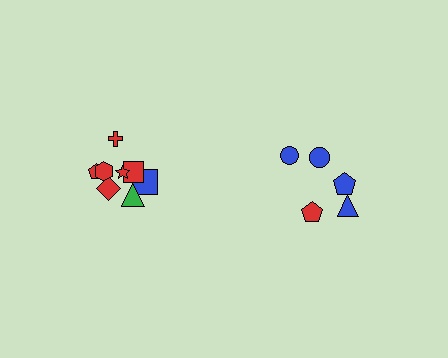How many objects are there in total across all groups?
There are 13 objects.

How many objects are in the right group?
There are 5 objects.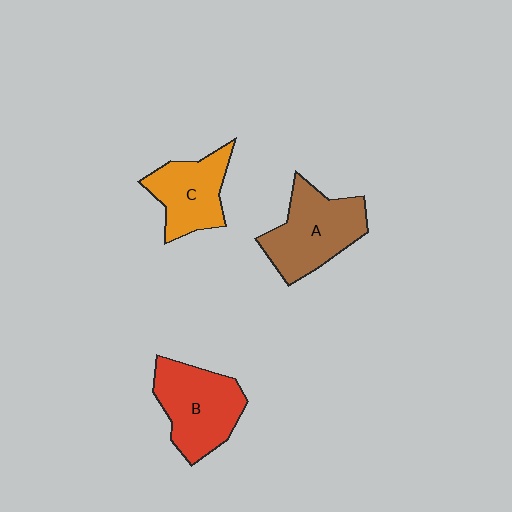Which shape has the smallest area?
Shape C (orange).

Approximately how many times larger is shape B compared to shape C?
Approximately 1.2 times.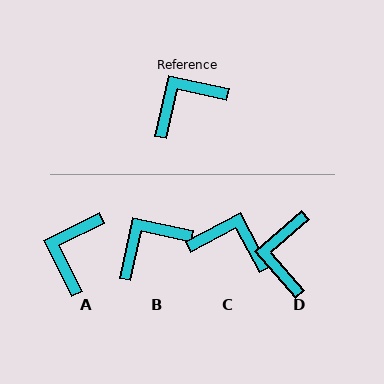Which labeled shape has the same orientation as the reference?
B.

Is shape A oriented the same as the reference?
No, it is off by about 39 degrees.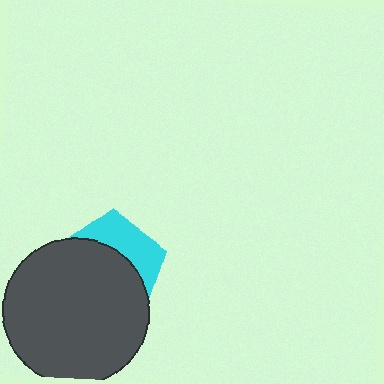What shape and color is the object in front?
The object in front is a dark gray circle.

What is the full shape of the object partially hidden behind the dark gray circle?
The partially hidden object is a cyan pentagon.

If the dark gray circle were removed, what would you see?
You would see the complete cyan pentagon.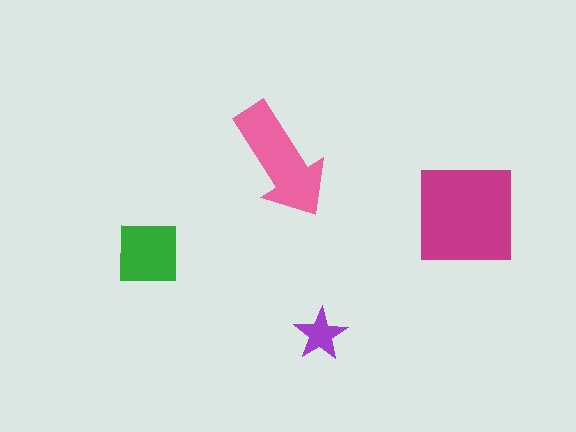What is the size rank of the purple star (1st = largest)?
4th.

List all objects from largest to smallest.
The magenta square, the pink arrow, the green square, the purple star.